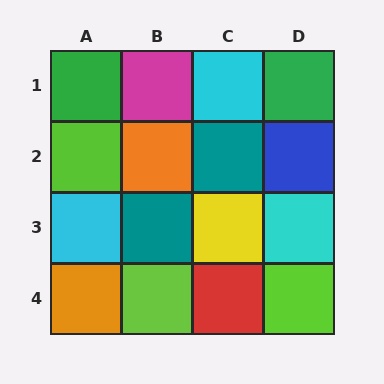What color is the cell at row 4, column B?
Lime.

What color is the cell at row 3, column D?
Cyan.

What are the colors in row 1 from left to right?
Green, magenta, cyan, green.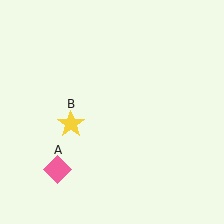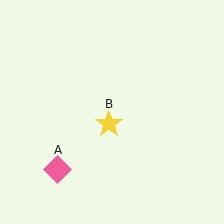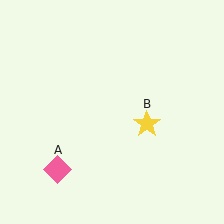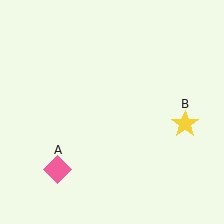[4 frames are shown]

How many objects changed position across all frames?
1 object changed position: yellow star (object B).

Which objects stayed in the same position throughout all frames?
Pink diamond (object A) remained stationary.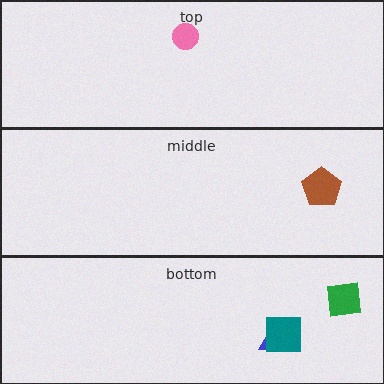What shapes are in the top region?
The pink circle.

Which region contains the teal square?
The bottom region.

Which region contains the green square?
The bottom region.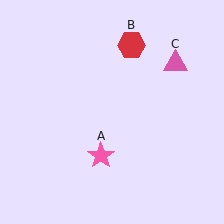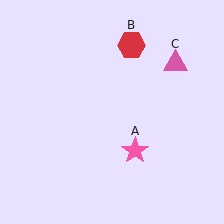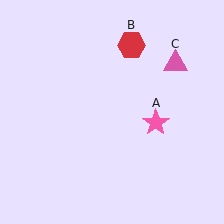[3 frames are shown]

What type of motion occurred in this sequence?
The pink star (object A) rotated counterclockwise around the center of the scene.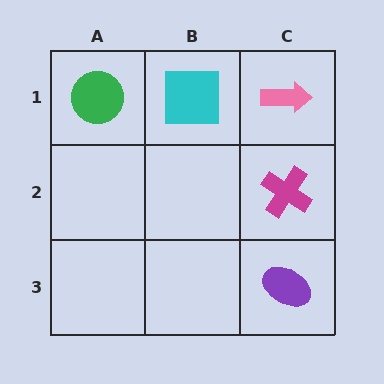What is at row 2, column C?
A magenta cross.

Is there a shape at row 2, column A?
No, that cell is empty.